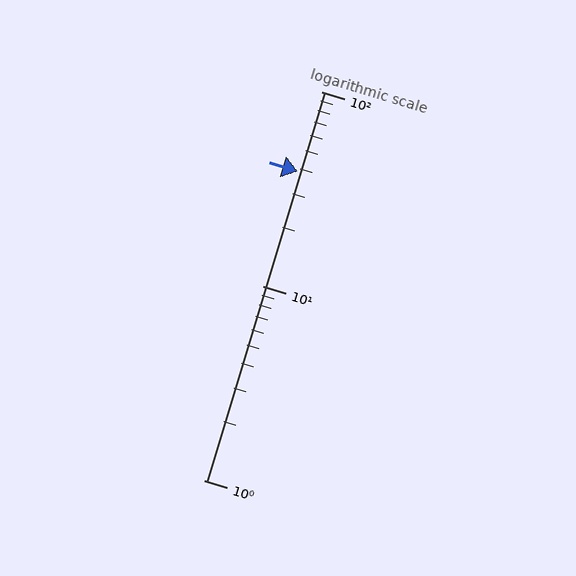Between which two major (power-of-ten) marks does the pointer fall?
The pointer is between 10 and 100.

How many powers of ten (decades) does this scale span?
The scale spans 2 decades, from 1 to 100.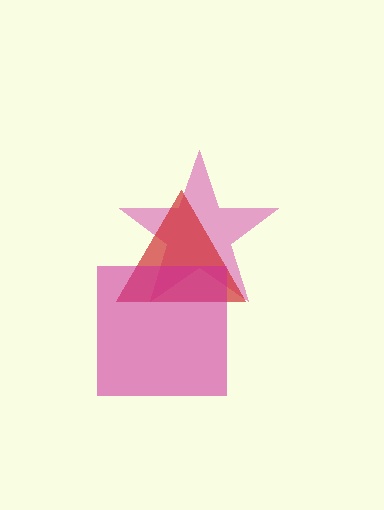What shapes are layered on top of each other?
The layered shapes are: a pink star, a red triangle, a magenta square.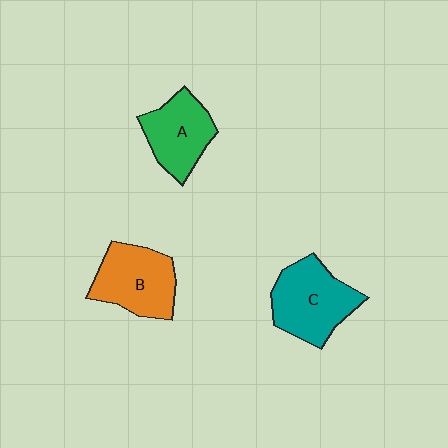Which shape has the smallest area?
Shape A (green).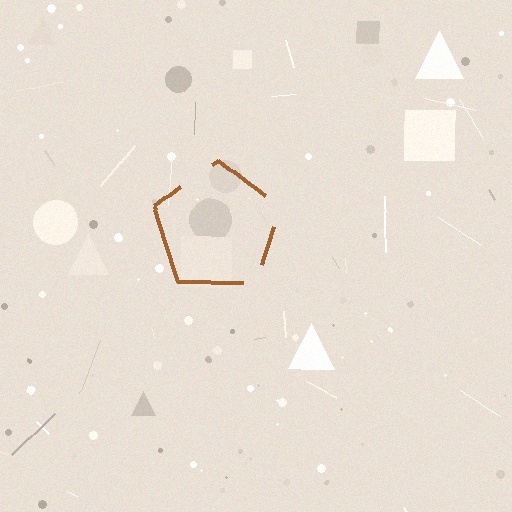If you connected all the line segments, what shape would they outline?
They would outline a pentagon.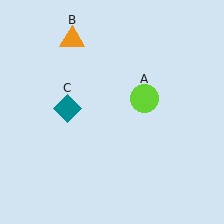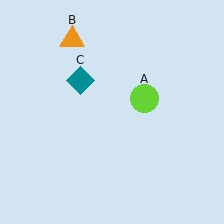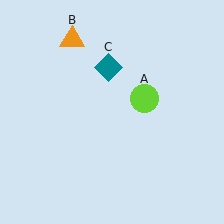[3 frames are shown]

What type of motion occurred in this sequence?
The teal diamond (object C) rotated clockwise around the center of the scene.